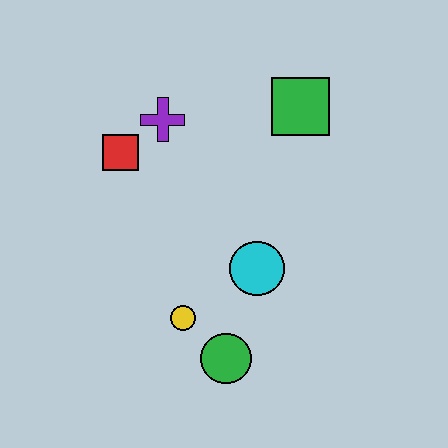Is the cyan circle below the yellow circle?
No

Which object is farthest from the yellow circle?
The green square is farthest from the yellow circle.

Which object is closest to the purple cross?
The red square is closest to the purple cross.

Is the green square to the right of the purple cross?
Yes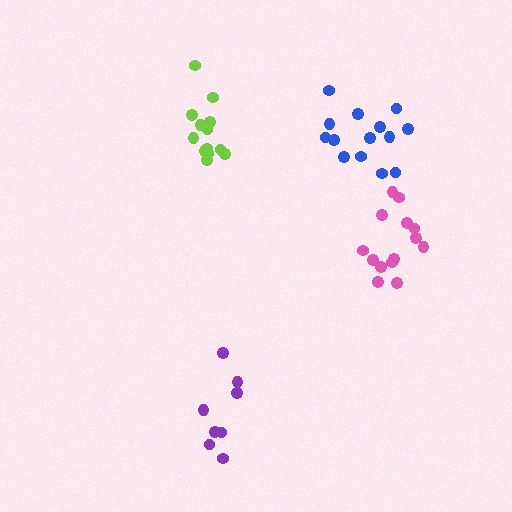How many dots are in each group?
Group 1: 14 dots, Group 2: 8 dots, Group 3: 14 dots, Group 4: 13 dots (49 total).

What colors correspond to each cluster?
The clusters are colored: pink, purple, blue, lime.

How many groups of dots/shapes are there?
There are 4 groups.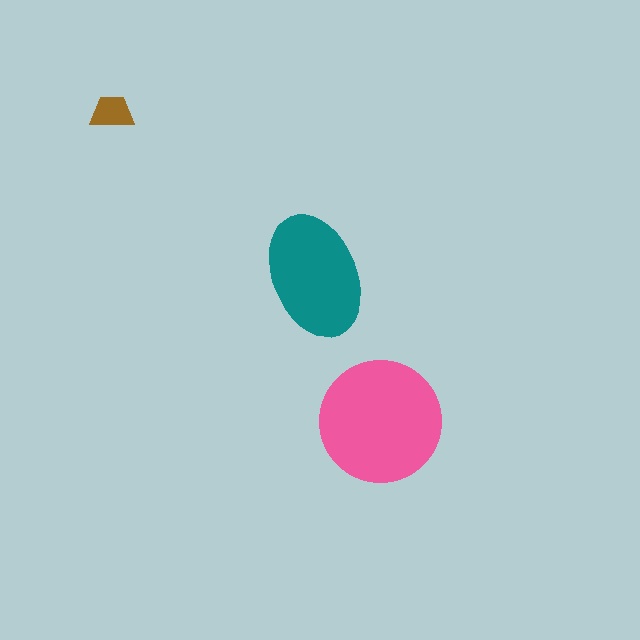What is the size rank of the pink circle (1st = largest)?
1st.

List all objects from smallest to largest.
The brown trapezoid, the teal ellipse, the pink circle.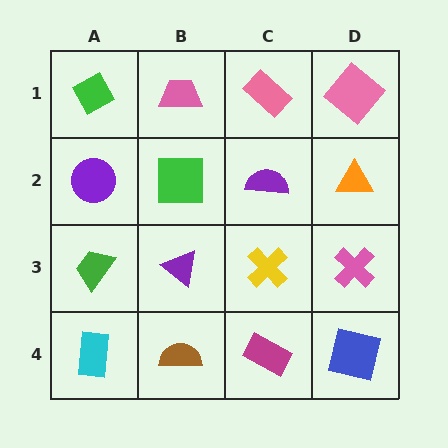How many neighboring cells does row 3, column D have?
3.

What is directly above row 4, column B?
A purple triangle.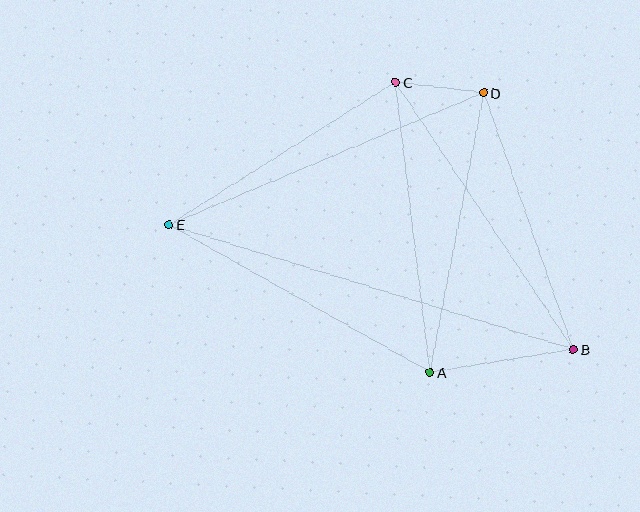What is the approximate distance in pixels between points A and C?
The distance between A and C is approximately 292 pixels.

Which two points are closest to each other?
Points C and D are closest to each other.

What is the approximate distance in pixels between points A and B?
The distance between A and B is approximately 145 pixels.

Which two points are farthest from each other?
Points B and E are farthest from each other.